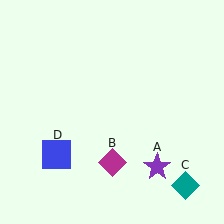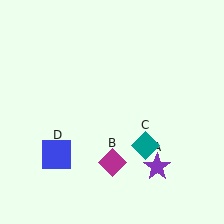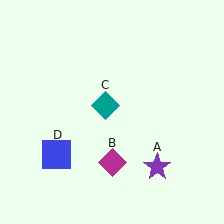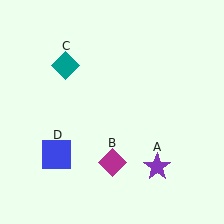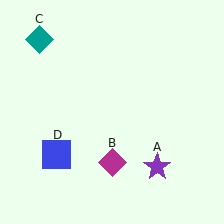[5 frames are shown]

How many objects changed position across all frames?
1 object changed position: teal diamond (object C).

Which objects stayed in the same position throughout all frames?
Purple star (object A) and magenta diamond (object B) and blue square (object D) remained stationary.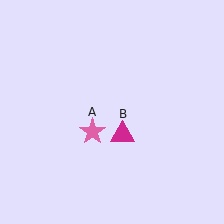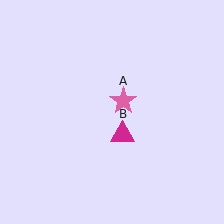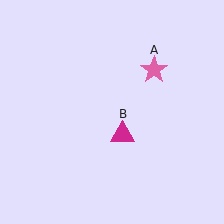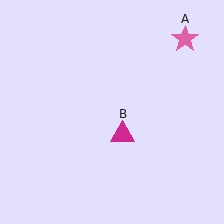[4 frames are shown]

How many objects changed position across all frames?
1 object changed position: pink star (object A).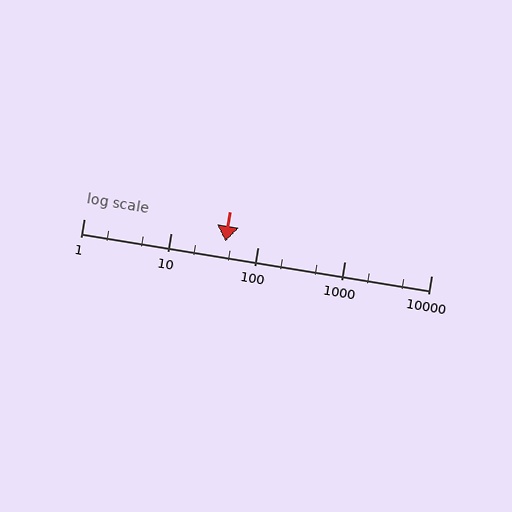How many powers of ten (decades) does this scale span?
The scale spans 4 decades, from 1 to 10000.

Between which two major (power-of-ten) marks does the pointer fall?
The pointer is between 10 and 100.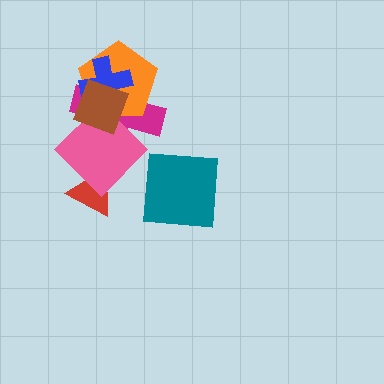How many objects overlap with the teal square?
0 objects overlap with the teal square.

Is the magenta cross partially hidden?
Yes, it is partially covered by another shape.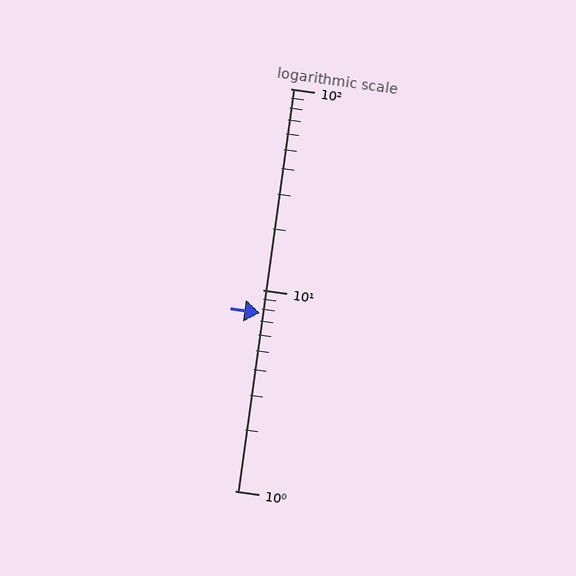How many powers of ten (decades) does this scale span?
The scale spans 2 decades, from 1 to 100.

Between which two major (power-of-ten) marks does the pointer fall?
The pointer is between 1 and 10.